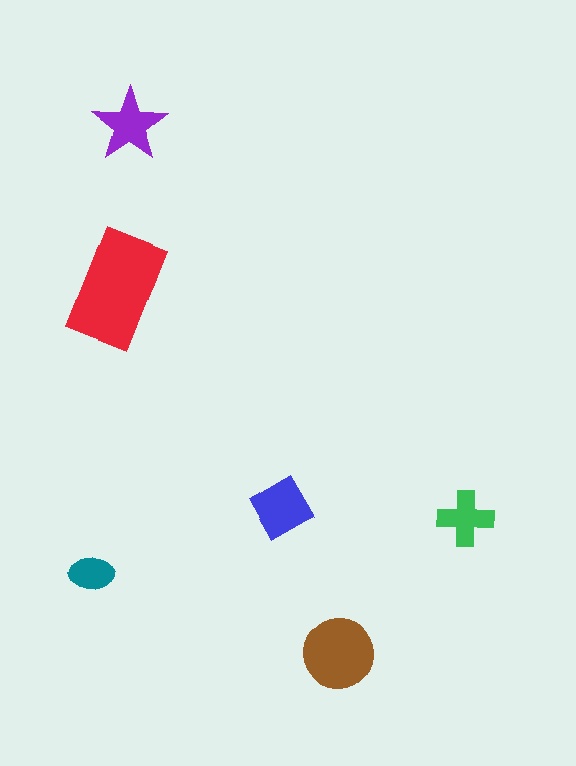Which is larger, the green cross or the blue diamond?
The blue diamond.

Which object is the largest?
The red rectangle.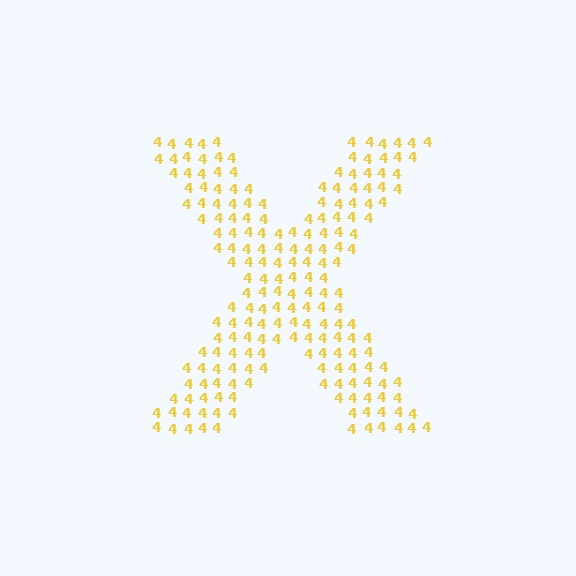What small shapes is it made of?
It is made of small digit 4's.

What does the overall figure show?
The overall figure shows the letter X.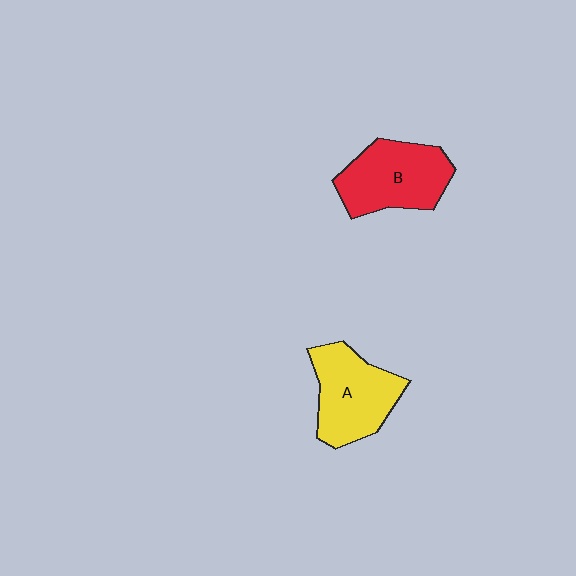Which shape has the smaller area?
Shape A (yellow).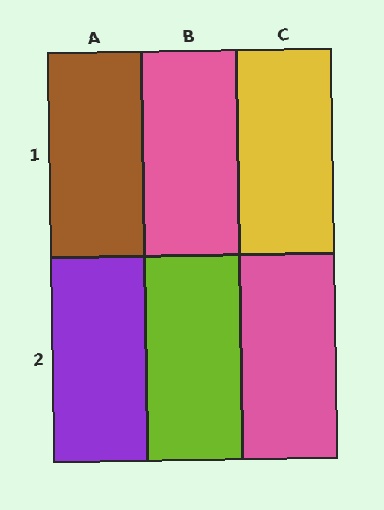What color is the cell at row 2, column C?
Pink.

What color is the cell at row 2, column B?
Lime.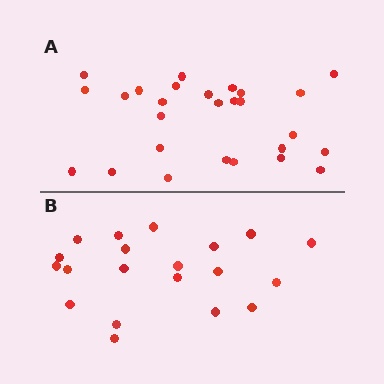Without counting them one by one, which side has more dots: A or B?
Region A (the top region) has more dots.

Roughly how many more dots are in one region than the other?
Region A has roughly 8 or so more dots than region B.